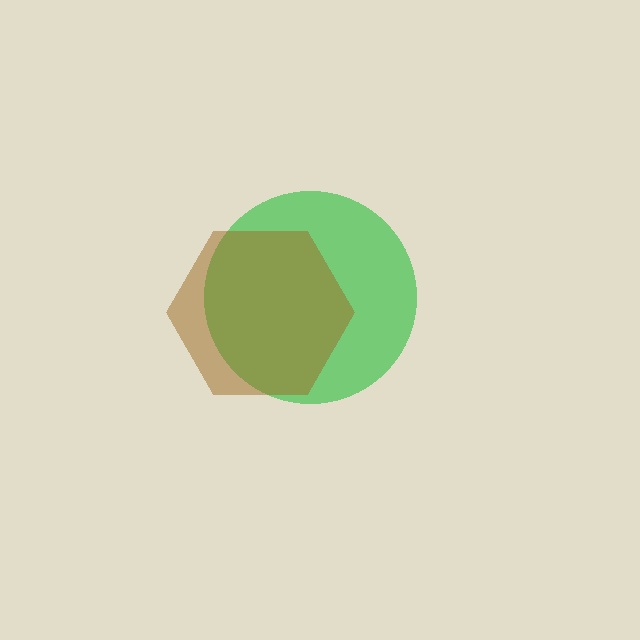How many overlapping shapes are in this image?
There are 2 overlapping shapes in the image.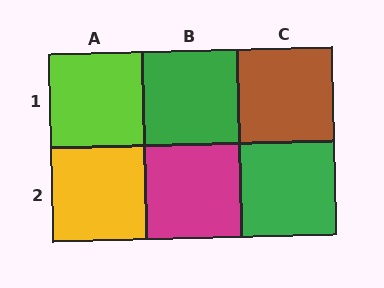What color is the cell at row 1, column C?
Brown.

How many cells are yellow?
1 cell is yellow.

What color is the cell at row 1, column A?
Lime.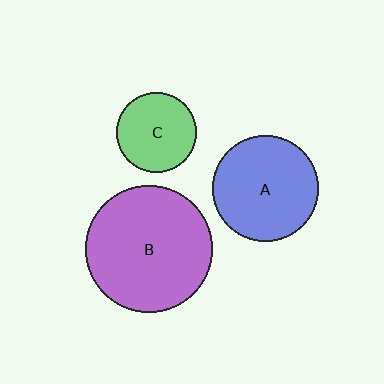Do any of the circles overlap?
No, none of the circles overlap.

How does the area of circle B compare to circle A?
Approximately 1.4 times.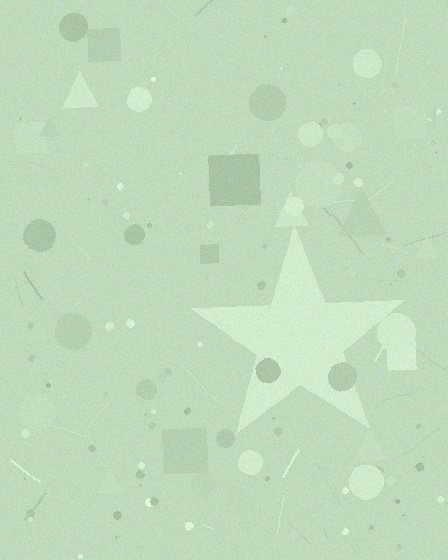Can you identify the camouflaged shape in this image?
The camouflaged shape is a star.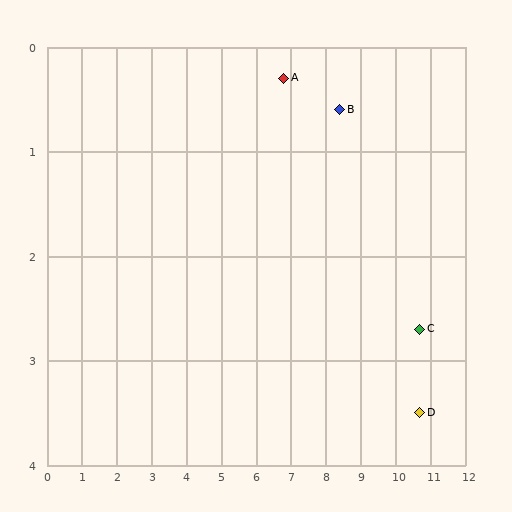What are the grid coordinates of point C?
Point C is at approximately (10.7, 2.7).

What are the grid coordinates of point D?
Point D is at approximately (10.7, 3.5).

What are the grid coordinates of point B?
Point B is at approximately (8.4, 0.6).